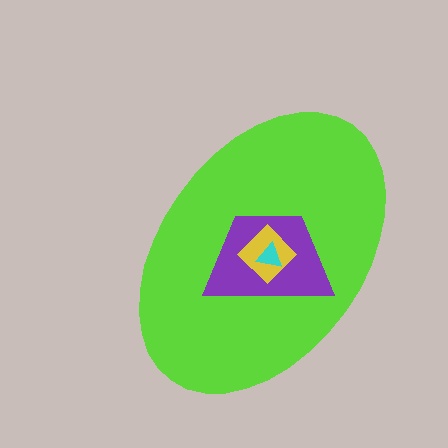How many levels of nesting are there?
4.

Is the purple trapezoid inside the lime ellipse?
Yes.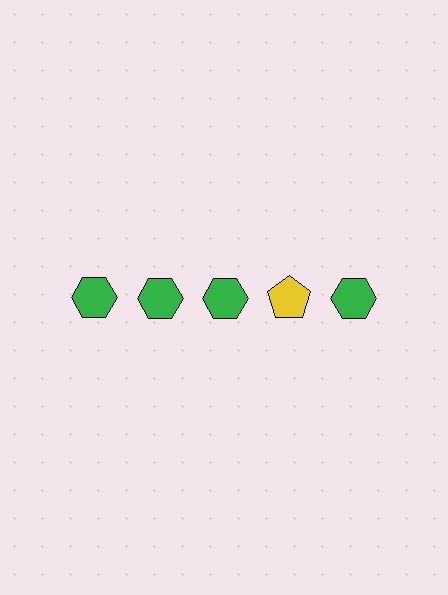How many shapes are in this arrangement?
There are 5 shapes arranged in a grid pattern.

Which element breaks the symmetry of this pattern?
The yellow pentagon in the top row, second from right column breaks the symmetry. All other shapes are green hexagons.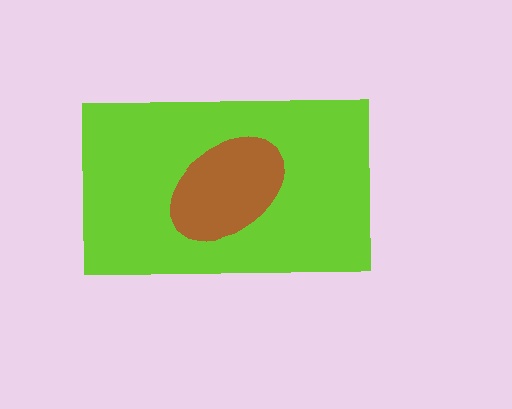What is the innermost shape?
The brown ellipse.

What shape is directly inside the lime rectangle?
The brown ellipse.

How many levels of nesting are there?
2.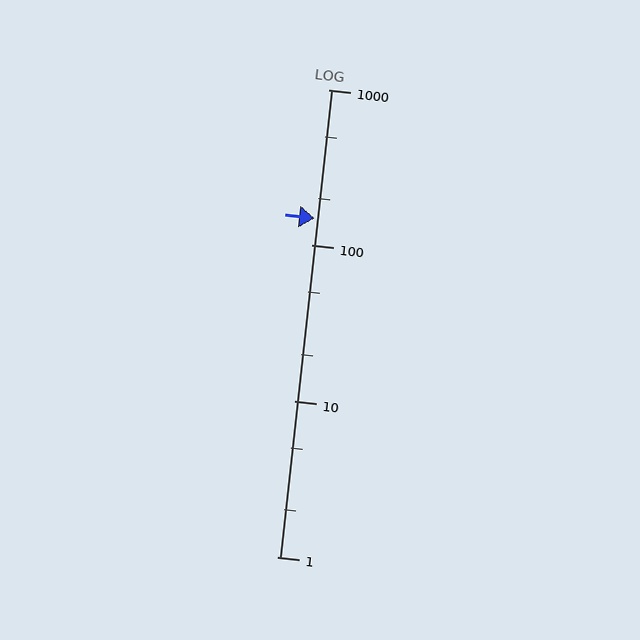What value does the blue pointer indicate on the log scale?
The pointer indicates approximately 150.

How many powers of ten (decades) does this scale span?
The scale spans 3 decades, from 1 to 1000.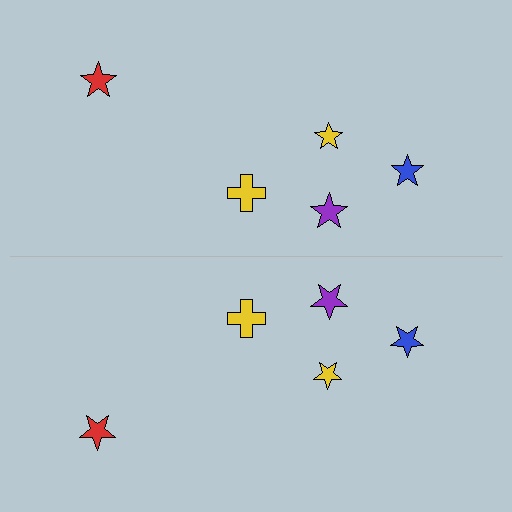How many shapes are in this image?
There are 10 shapes in this image.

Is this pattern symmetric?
Yes, this pattern has bilateral (reflection) symmetry.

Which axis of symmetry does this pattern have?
The pattern has a horizontal axis of symmetry running through the center of the image.